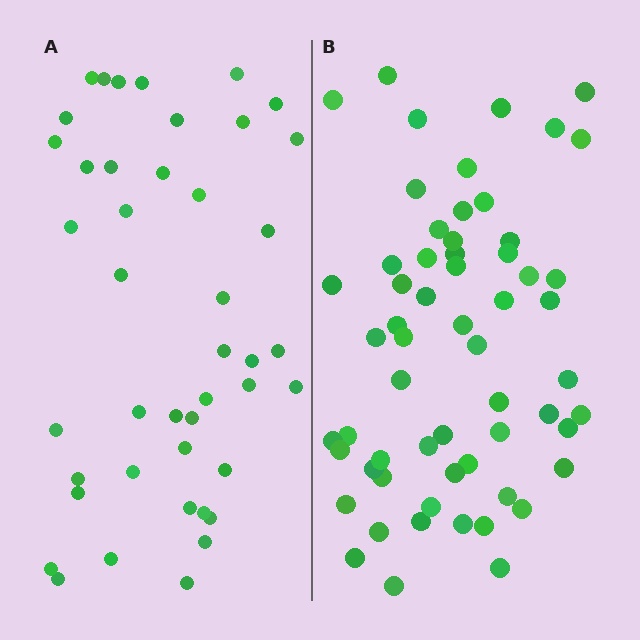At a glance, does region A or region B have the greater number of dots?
Region B (the right region) has more dots.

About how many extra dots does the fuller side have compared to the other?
Region B has approximately 15 more dots than region A.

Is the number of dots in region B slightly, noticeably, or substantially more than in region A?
Region B has noticeably more, but not dramatically so. The ratio is roughly 1.4 to 1.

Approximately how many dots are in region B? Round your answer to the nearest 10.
About 60 dots.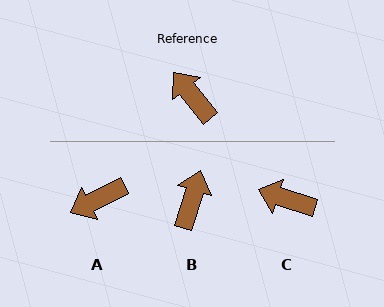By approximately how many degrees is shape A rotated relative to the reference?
Approximately 77 degrees counter-clockwise.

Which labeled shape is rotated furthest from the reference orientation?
A, about 77 degrees away.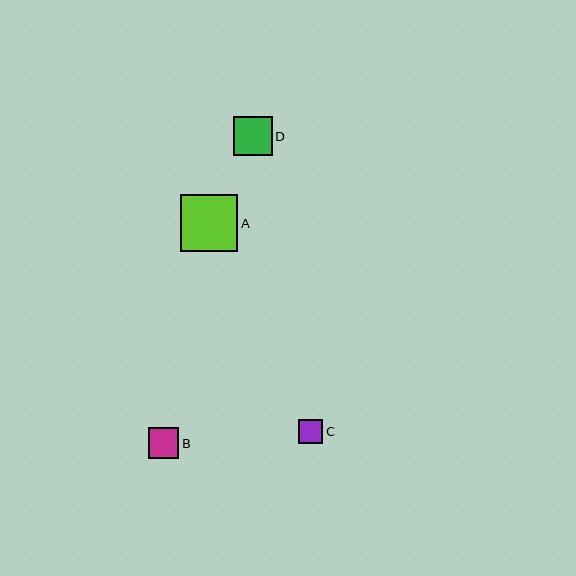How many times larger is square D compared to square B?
Square D is approximately 1.3 times the size of square B.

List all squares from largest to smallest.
From largest to smallest: A, D, B, C.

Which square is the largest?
Square A is the largest with a size of approximately 57 pixels.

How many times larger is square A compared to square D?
Square A is approximately 1.5 times the size of square D.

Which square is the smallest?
Square C is the smallest with a size of approximately 24 pixels.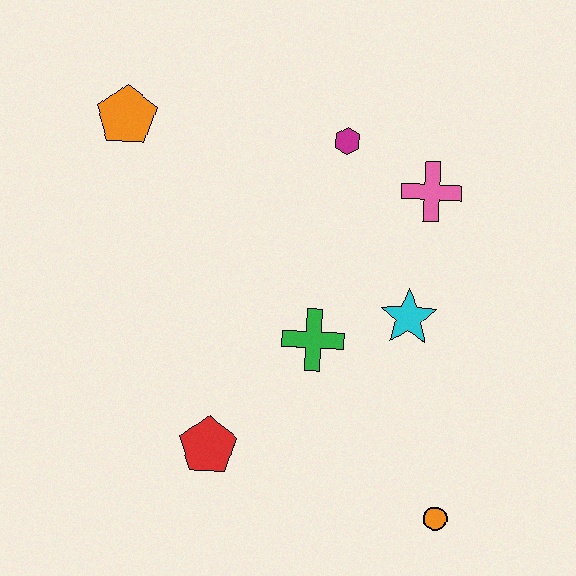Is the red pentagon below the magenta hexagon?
Yes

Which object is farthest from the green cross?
The orange pentagon is farthest from the green cross.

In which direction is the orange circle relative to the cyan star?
The orange circle is below the cyan star.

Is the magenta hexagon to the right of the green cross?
Yes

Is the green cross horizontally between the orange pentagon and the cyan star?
Yes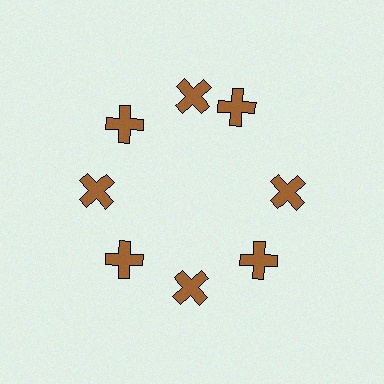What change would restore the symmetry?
The symmetry would be restored by rotating it back into even spacing with its neighbors so that all 8 crosses sit at equal angles and equal distance from the center.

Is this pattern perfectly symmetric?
No. The 8 brown crosses are arranged in a ring, but one element near the 2 o'clock position is rotated out of alignment along the ring, breaking the 8-fold rotational symmetry.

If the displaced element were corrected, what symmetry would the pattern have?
It would have 8-fold rotational symmetry — the pattern would map onto itself every 45 degrees.